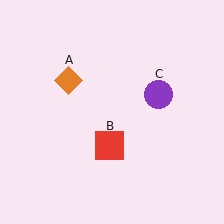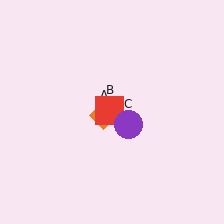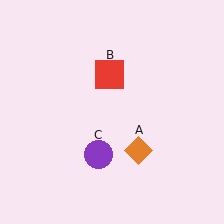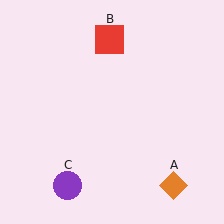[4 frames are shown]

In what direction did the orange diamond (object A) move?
The orange diamond (object A) moved down and to the right.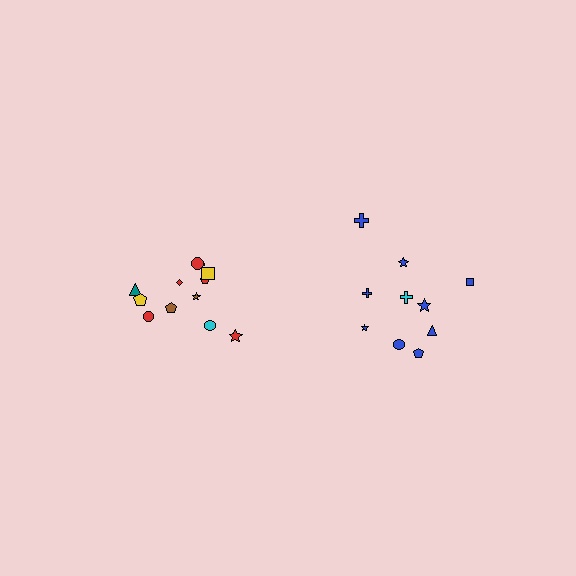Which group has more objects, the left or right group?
The left group.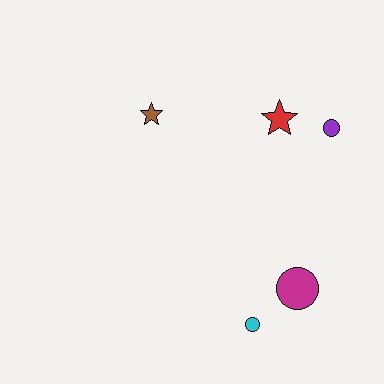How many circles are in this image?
There are 3 circles.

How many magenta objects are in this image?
There is 1 magenta object.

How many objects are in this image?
There are 5 objects.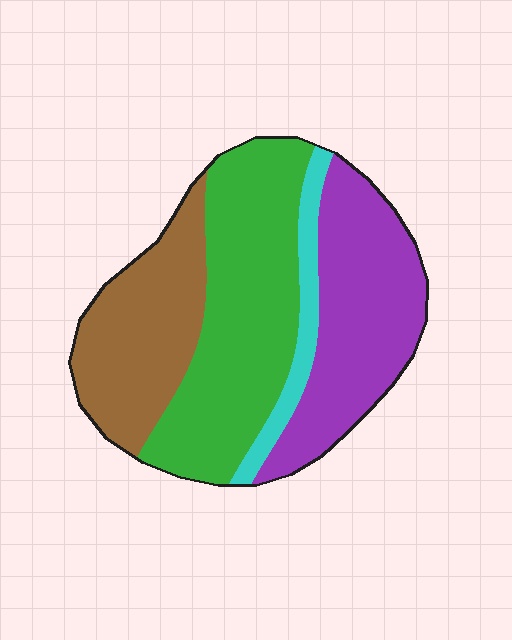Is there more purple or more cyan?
Purple.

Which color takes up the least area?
Cyan, at roughly 10%.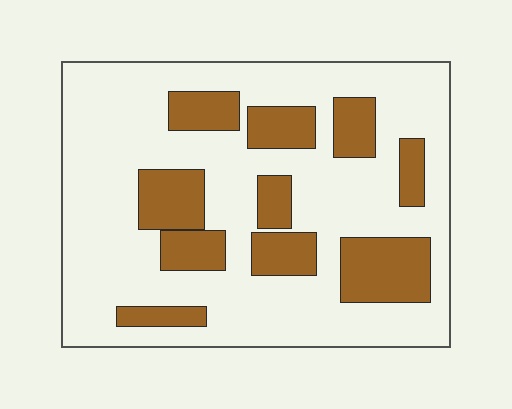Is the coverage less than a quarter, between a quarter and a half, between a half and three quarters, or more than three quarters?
Between a quarter and a half.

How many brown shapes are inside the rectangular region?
10.